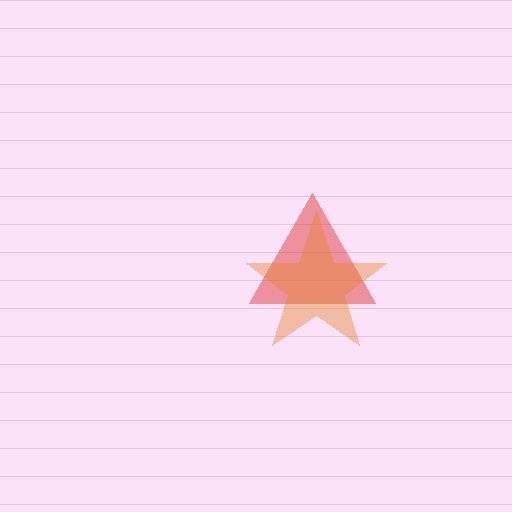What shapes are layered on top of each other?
The layered shapes are: a red triangle, an orange star.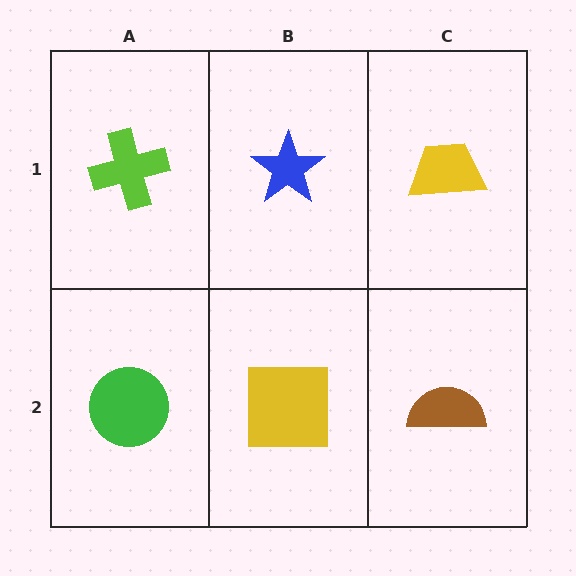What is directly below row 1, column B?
A yellow square.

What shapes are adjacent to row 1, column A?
A green circle (row 2, column A), a blue star (row 1, column B).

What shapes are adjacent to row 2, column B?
A blue star (row 1, column B), a green circle (row 2, column A), a brown semicircle (row 2, column C).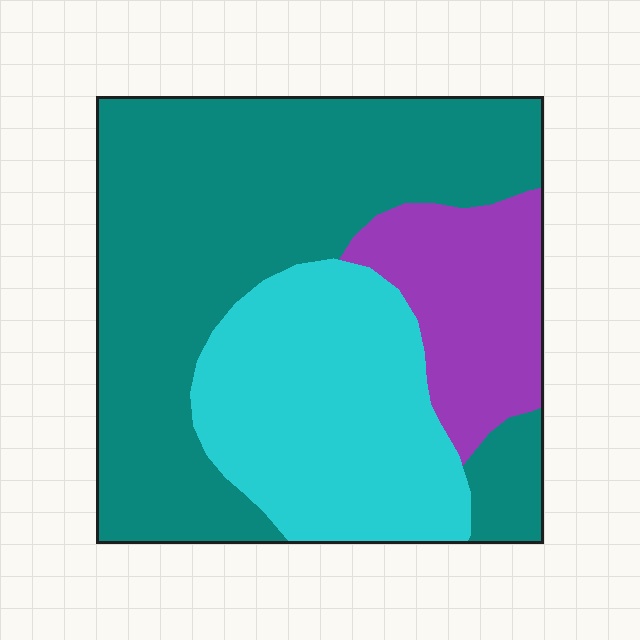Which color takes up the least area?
Purple, at roughly 15%.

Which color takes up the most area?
Teal, at roughly 55%.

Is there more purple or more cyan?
Cyan.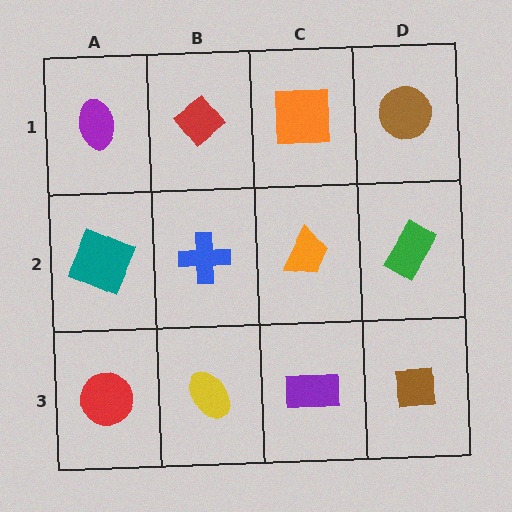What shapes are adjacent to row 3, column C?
An orange trapezoid (row 2, column C), a yellow ellipse (row 3, column B), a brown square (row 3, column D).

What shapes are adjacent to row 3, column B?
A blue cross (row 2, column B), a red circle (row 3, column A), a purple rectangle (row 3, column C).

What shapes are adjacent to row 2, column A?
A purple ellipse (row 1, column A), a red circle (row 3, column A), a blue cross (row 2, column B).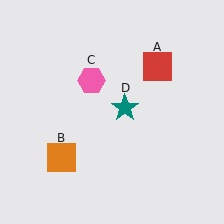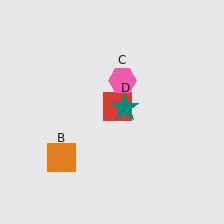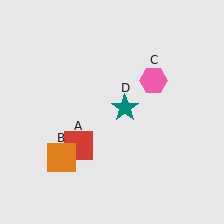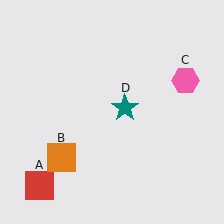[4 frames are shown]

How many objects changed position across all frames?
2 objects changed position: red square (object A), pink hexagon (object C).